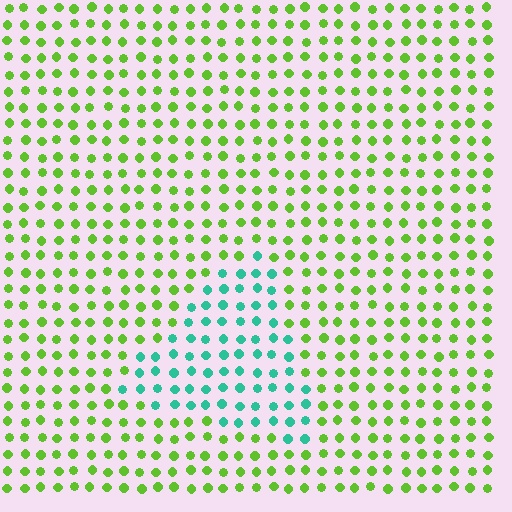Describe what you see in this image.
The image is filled with small lime elements in a uniform arrangement. A triangle-shaped region is visible where the elements are tinted to a slightly different hue, forming a subtle color boundary.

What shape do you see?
I see a triangle.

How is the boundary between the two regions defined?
The boundary is defined purely by a slight shift in hue (about 65 degrees). Spacing, size, and orientation are identical on both sides.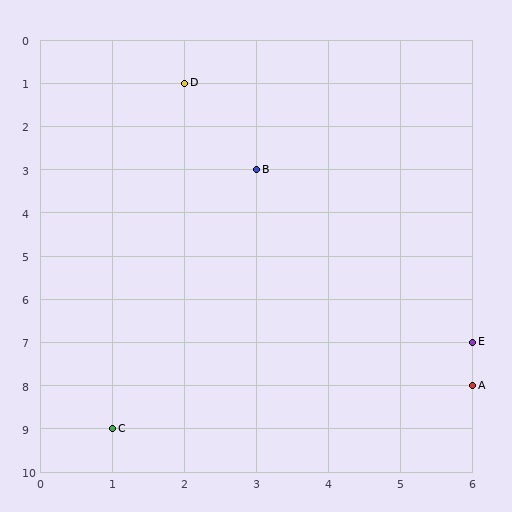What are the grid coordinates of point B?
Point B is at grid coordinates (3, 3).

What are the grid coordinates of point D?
Point D is at grid coordinates (2, 1).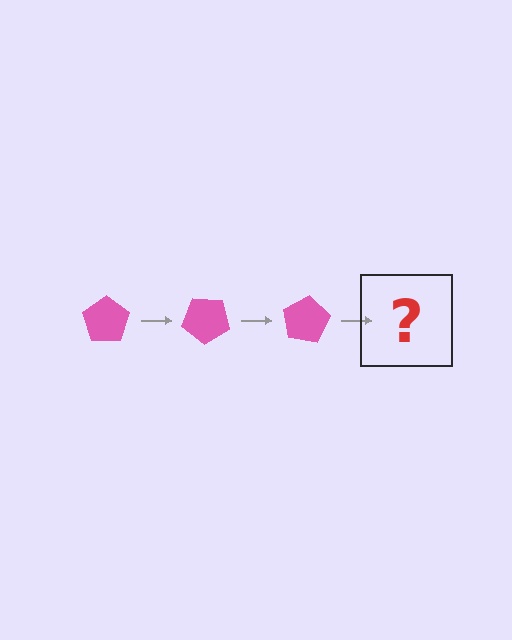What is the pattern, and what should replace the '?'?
The pattern is that the pentagon rotates 40 degrees each step. The '?' should be a pink pentagon rotated 120 degrees.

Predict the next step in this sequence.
The next step is a pink pentagon rotated 120 degrees.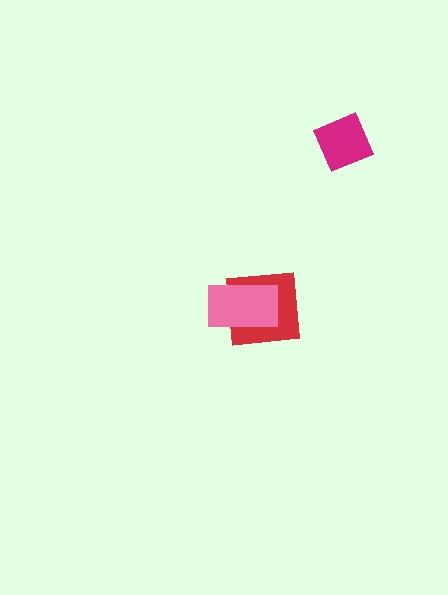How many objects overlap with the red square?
1 object overlaps with the red square.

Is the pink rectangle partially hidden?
No, no other shape covers it.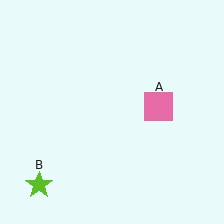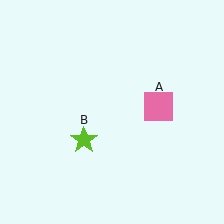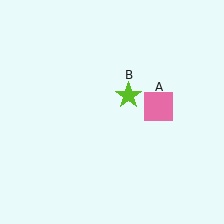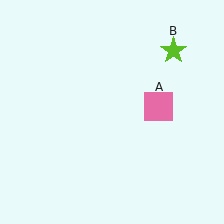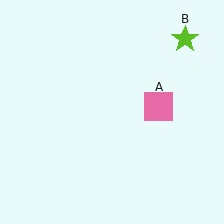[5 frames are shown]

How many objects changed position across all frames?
1 object changed position: lime star (object B).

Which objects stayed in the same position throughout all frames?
Pink square (object A) remained stationary.